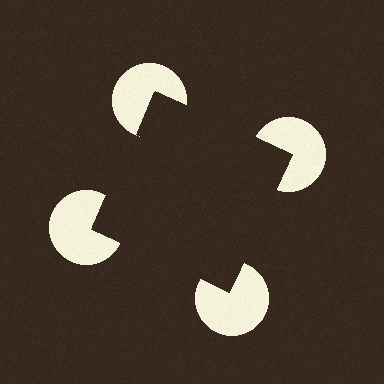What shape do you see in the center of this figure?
An illusory square — its edges are inferred from the aligned wedge cuts in the pac-man discs, not physically drawn.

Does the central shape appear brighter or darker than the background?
It typically appears slightly darker than the background, even though no actual brightness change is drawn.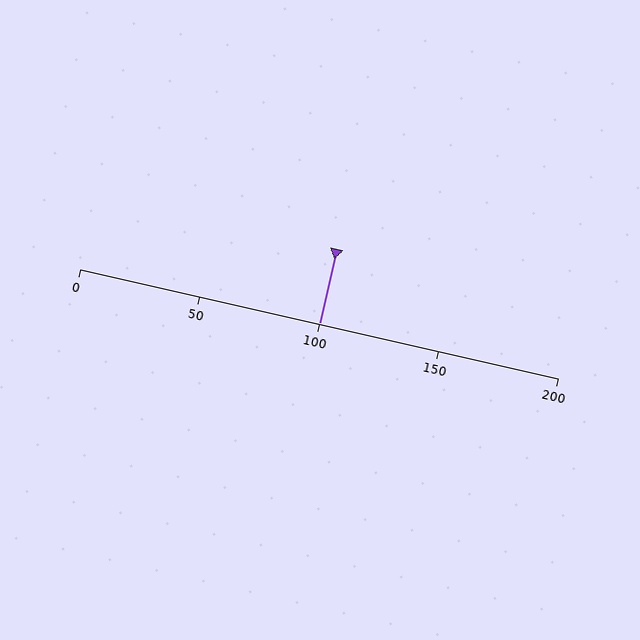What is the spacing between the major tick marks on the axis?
The major ticks are spaced 50 apart.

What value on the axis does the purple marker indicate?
The marker indicates approximately 100.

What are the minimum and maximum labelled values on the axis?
The axis runs from 0 to 200.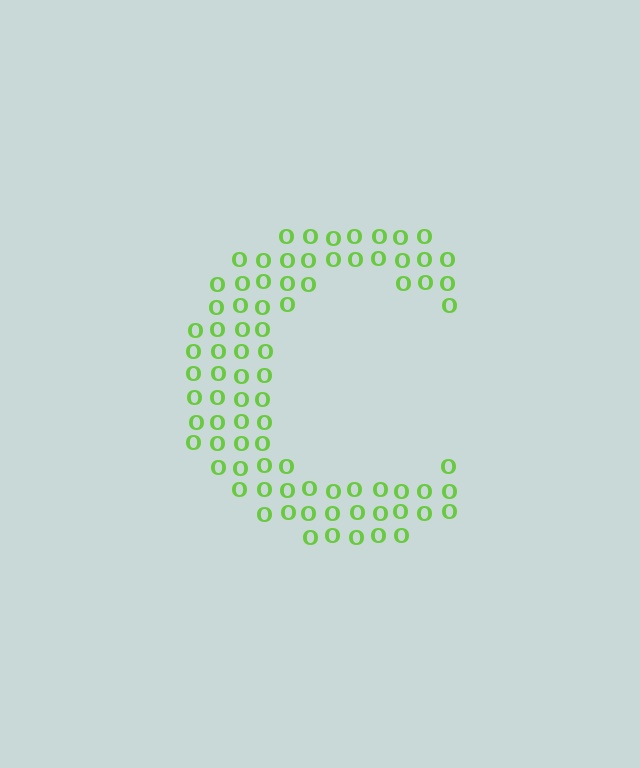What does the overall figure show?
The overall figure shows the letter C.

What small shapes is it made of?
It is made of small letter O's.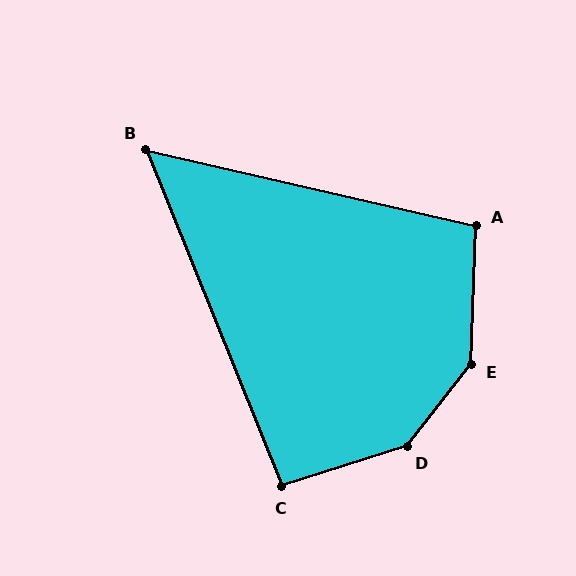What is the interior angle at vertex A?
Approximately 101 degrees (obtuse).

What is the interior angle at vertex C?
Approximately 94 degrees (approximately right).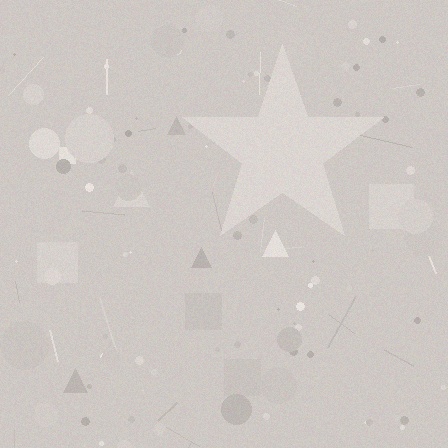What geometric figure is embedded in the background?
A star is embedded in the background.